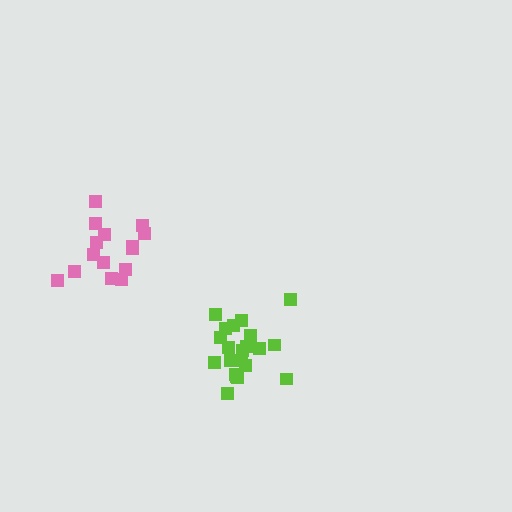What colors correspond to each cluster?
The clusters are colored: pink, lime.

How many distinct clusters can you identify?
There are 2 distinct clusters.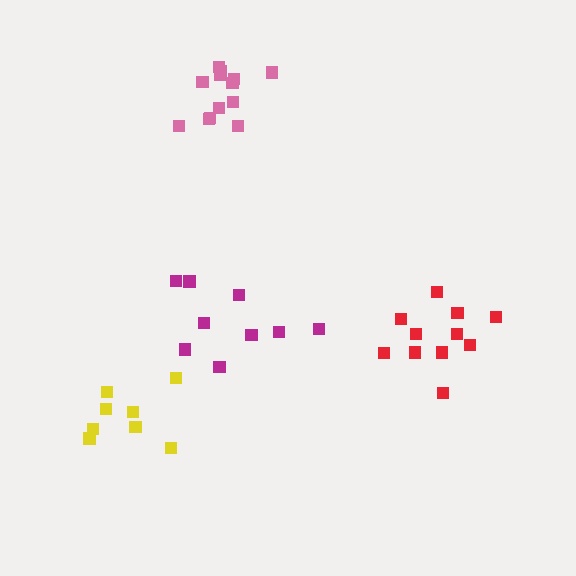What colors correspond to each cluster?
The clusters are colored: red, yellow, magenta, pink.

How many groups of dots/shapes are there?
There are 4 groups.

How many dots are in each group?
Group 1: 11 dots, Group 2: 8 dots, Group 3: 9 dots, Group 4: 13 dots (41 total).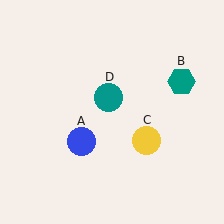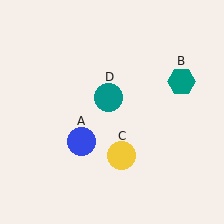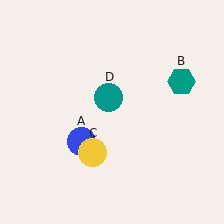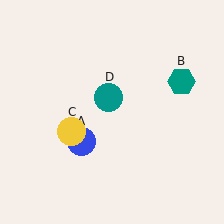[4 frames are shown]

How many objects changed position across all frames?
1 object changed position: yellow circle (object C).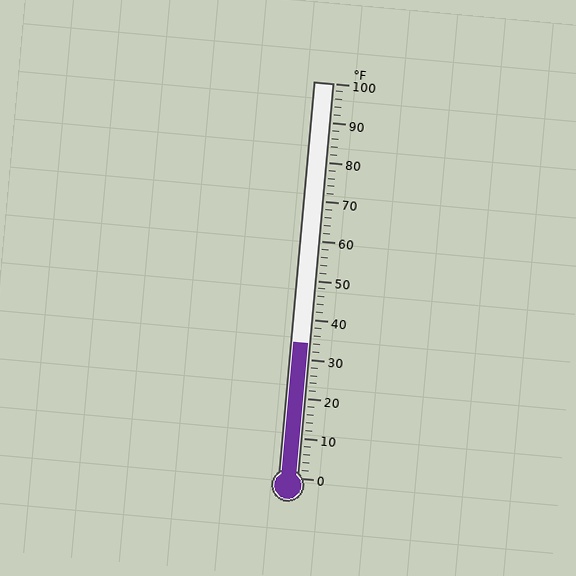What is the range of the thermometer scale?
The thermometer scale ranges from 0°F to 100°F.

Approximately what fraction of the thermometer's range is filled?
The thermometer is filled to approximately 35% of its range.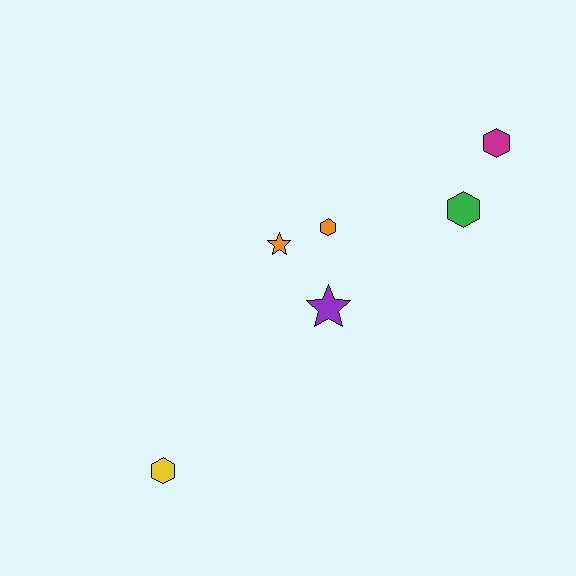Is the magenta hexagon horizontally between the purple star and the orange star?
No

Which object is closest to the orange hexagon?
The orange star is closest to the orange hexagon.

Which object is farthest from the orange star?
The yellow hexagon is farthest from the orange star.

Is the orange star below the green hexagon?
Yes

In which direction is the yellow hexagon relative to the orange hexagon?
The yellow hexagon is below the orange hexagon.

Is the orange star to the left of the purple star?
Yes